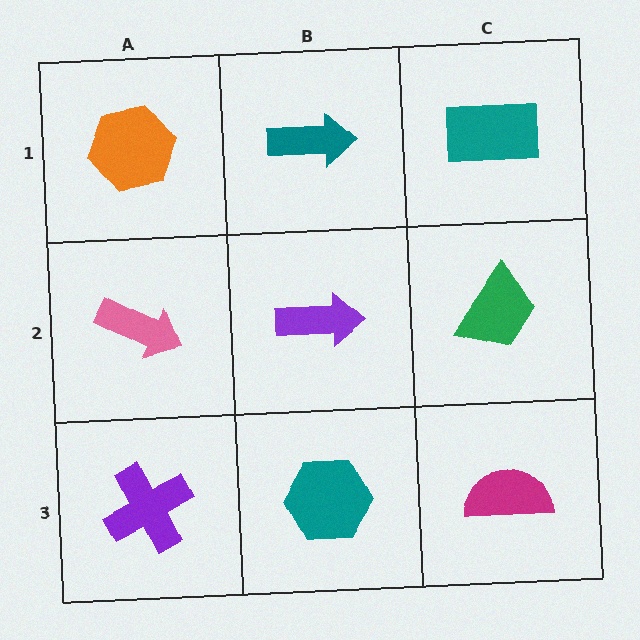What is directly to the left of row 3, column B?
A purple cross.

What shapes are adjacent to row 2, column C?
A teal rectangle (row 1, column C), a magenta semicircle (row 3, column C), a purple arrow (row 2, column B).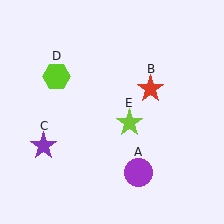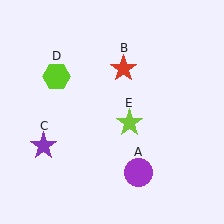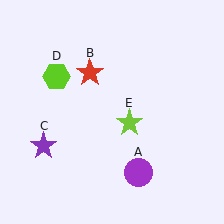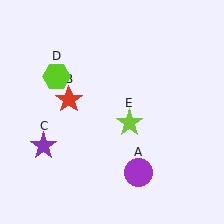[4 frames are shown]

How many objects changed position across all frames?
1 object changed position: red star (object B).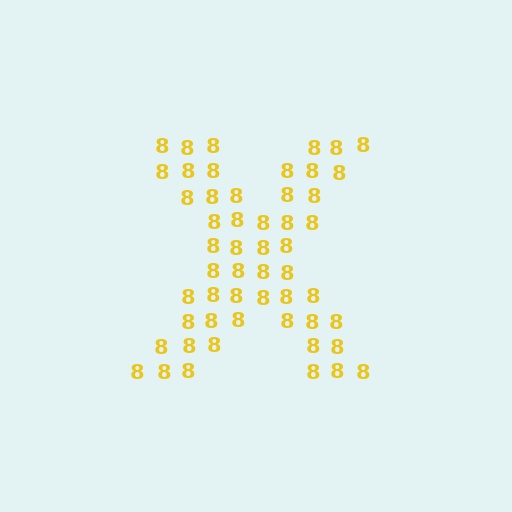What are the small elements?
The small elements are digit 8's.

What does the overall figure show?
The overall figure shows the letter X.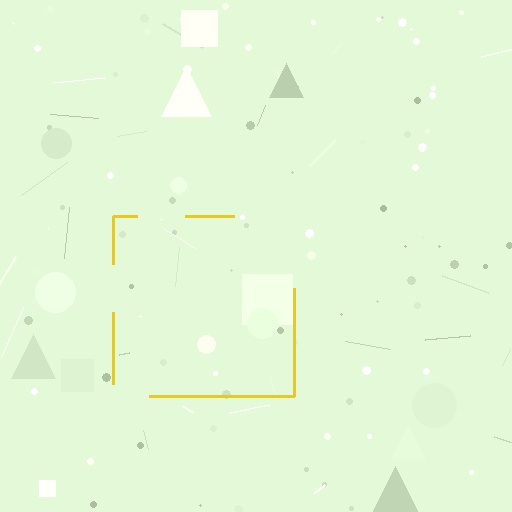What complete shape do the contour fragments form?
The contour fragments form a square.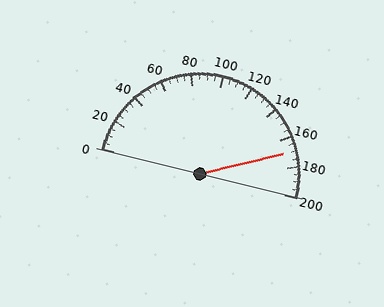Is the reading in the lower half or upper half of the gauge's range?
The reading is in the upper half of the range (0 to 200).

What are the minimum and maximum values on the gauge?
The gauge ranges from 0 to 200.